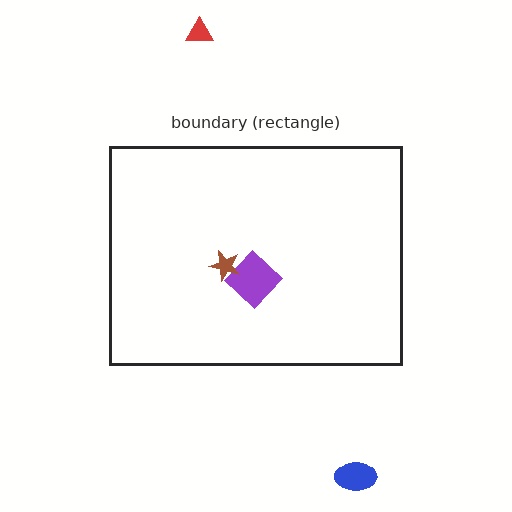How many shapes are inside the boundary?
3 inside, 2 outside.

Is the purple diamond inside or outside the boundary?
Inside.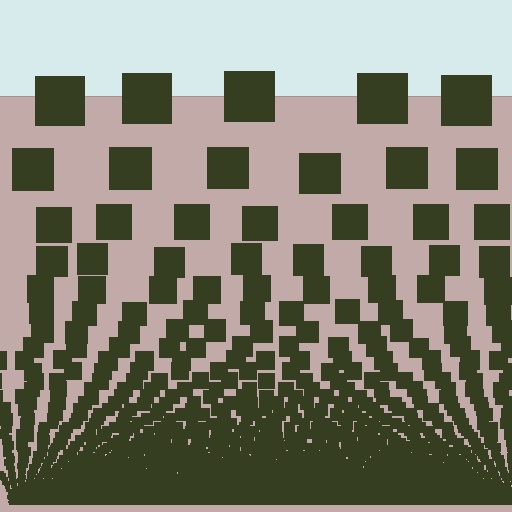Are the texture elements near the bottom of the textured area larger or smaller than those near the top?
Smaller. The gradient is inverted — elements near the bottom are smaller and denser.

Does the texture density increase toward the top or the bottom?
Density increases toward the bottom.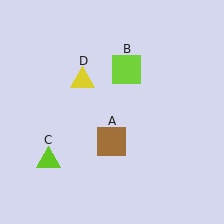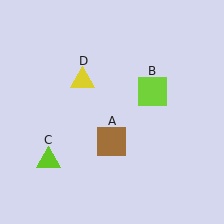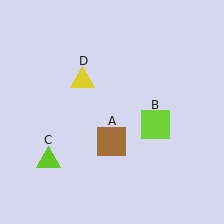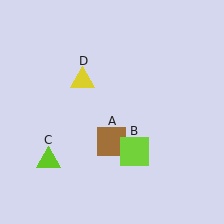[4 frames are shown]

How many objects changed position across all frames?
1 object changed position: lime square (object B).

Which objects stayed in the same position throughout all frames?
Brown square (object A) and lime triangle (object C) and yellow triangle (object D) remained stationary.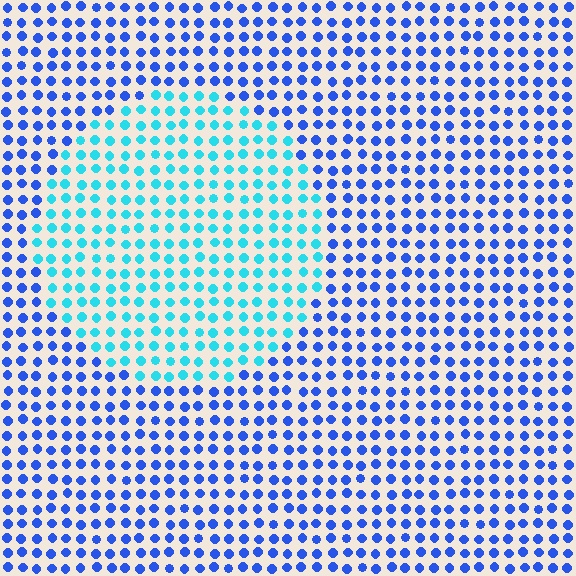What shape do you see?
I see a circle.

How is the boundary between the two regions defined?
The boundary is defined purely by a slight shift in hue (about 42 degrees). Spacing, size, and orientation are identical on both sides.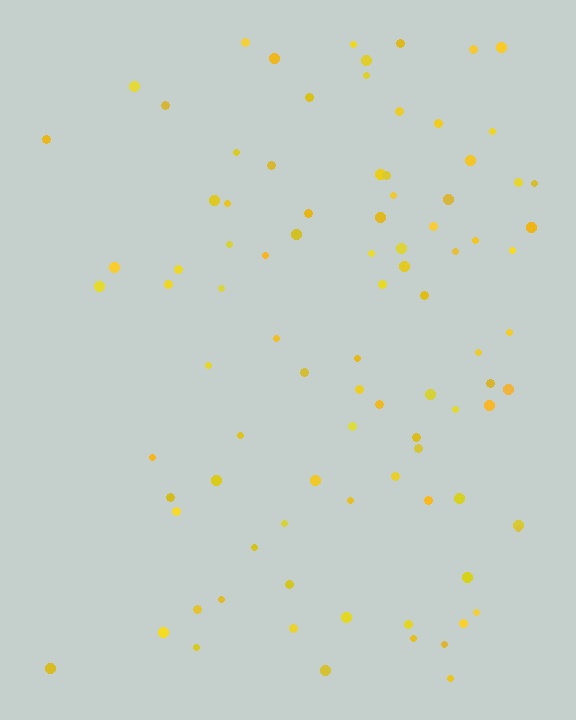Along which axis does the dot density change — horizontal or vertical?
Horizontal.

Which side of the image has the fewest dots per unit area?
The left.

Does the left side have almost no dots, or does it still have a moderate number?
Still a moderate number, just noticeably fewer than the right.